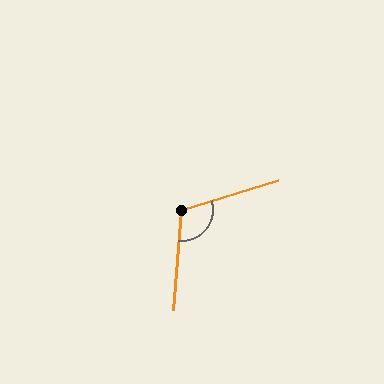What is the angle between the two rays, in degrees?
Approximately 112 degrees.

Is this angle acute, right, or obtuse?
It is obtuse.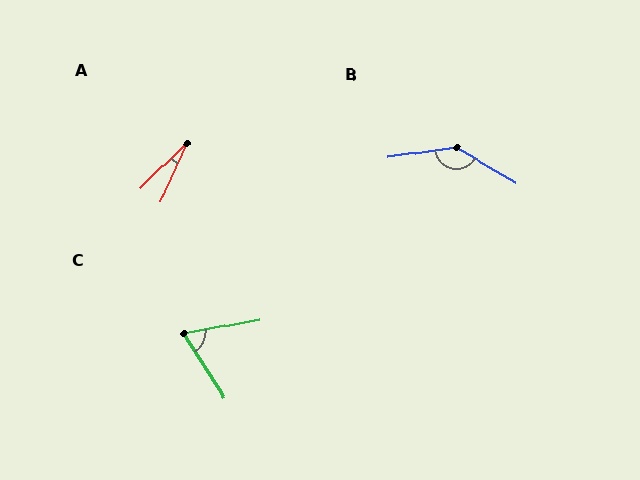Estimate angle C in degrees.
Approximately 69 degrees.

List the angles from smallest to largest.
A (21°), C (69°), B (142°).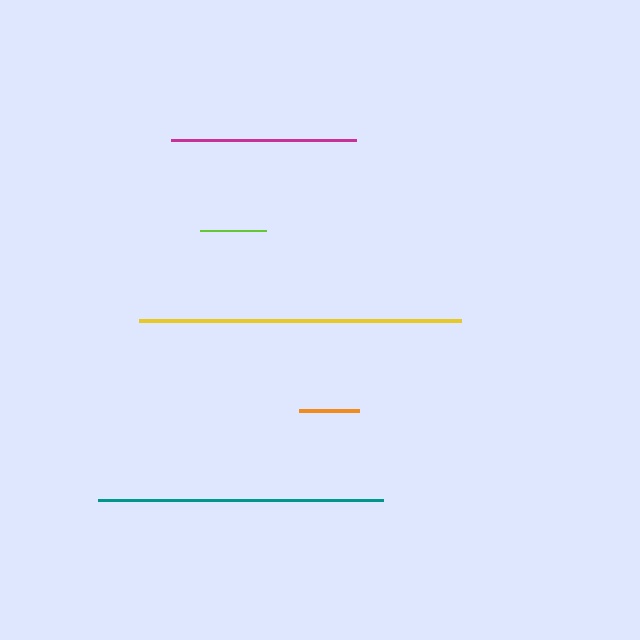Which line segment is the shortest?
The orange line is the shortest at approximately 61 pixels.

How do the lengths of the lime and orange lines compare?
The lime and orange lines are approximately the same length.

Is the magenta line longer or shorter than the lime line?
The magenta line is longer than the lime line.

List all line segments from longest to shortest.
From longest to shortest: yellow, teal, magenta, lime, orange.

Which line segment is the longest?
The yellow line is the longest at approximately 322 pixels.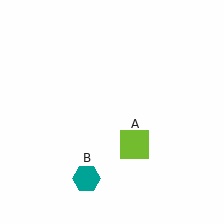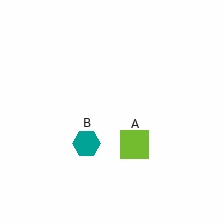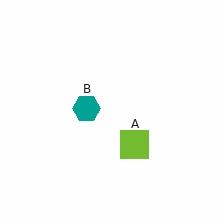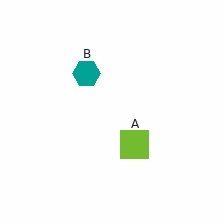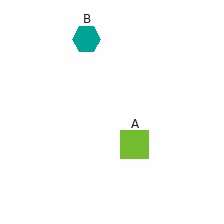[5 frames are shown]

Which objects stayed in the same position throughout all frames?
Lime square (object A) remained stationary.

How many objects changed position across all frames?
1 object changed position: teal hexagon (object B).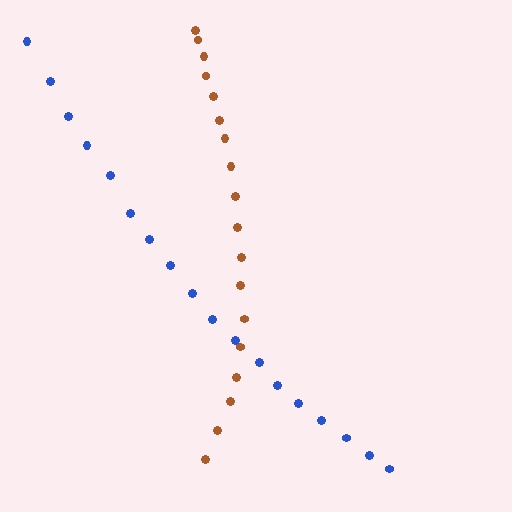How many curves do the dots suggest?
There are 2 distinct paths.